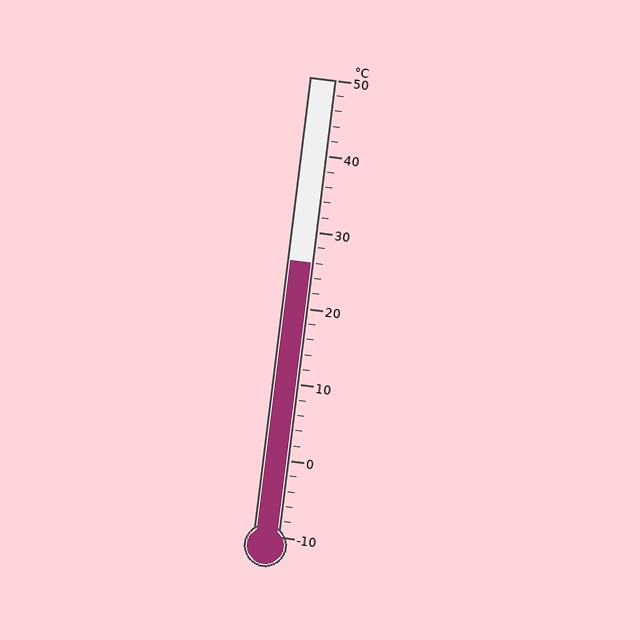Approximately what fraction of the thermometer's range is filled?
The thermometer is filled to approximately 60% of its range.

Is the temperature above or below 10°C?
The temperature is above 10°C.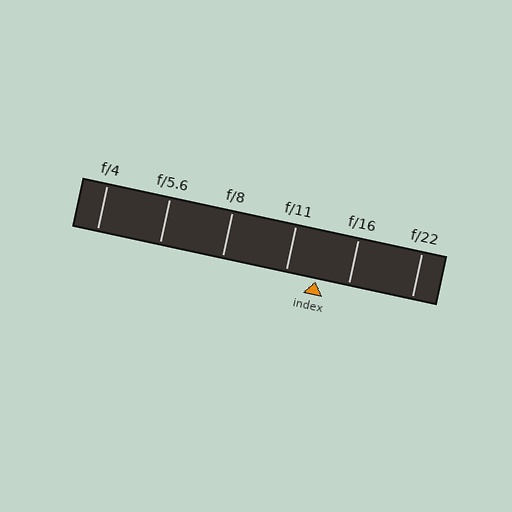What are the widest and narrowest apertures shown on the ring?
The widest aperture shown is f/4 and the narrowest is f/22.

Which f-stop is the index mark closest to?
The index mark is closest to f/11.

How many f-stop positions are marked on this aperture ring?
There are 6 f-stop positions marked.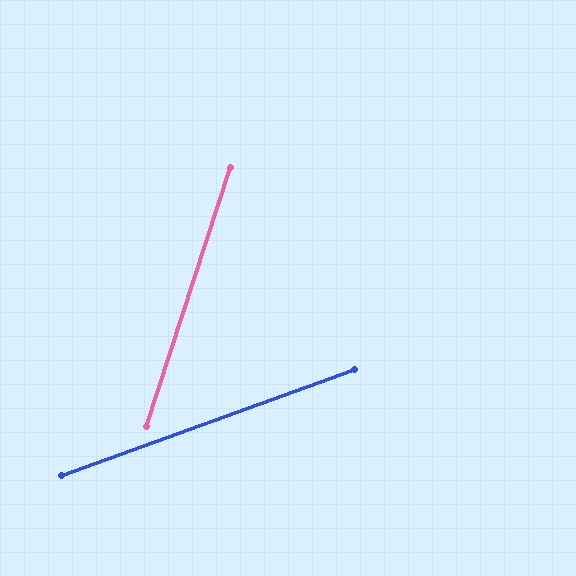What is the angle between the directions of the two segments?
Approximately 52 degrees.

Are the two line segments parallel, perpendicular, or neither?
Neither parallel nor perpendicular — they differ by about 52°.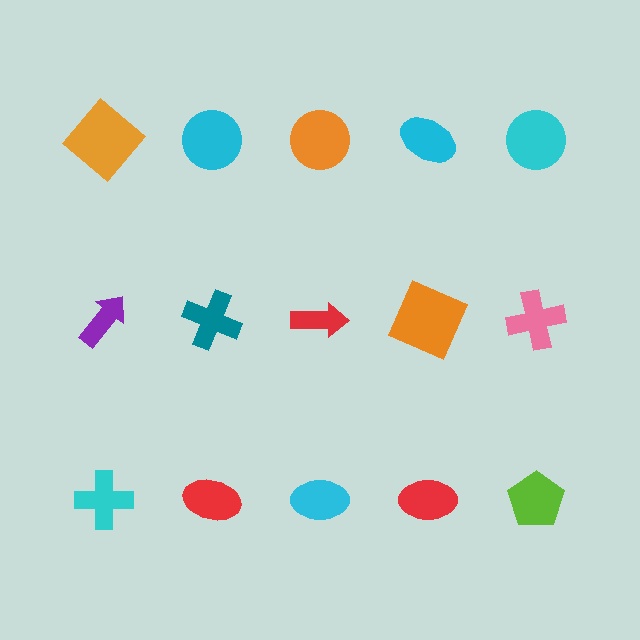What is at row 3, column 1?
A cyan cross.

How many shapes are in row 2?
5 shapes.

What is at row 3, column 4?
A red ellipse.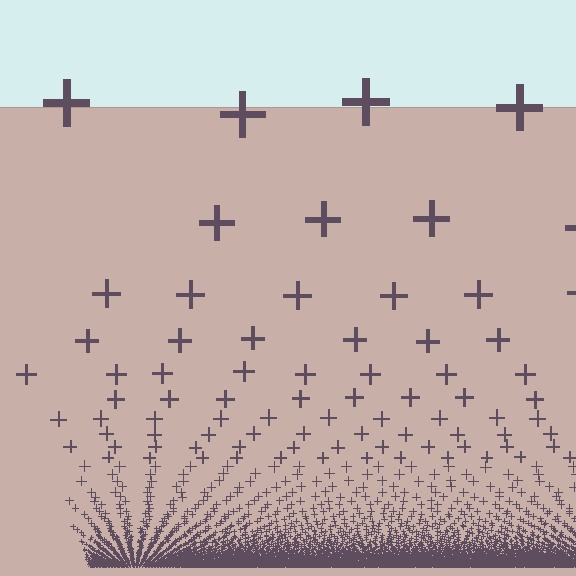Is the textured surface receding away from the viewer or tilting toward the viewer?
The surface appears to tilt toward the viewer. Texture elements get larger and sparser toward the top.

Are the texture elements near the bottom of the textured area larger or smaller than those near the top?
Smaller. The gradient is inverted — elements near the bottom are smaller and denser.